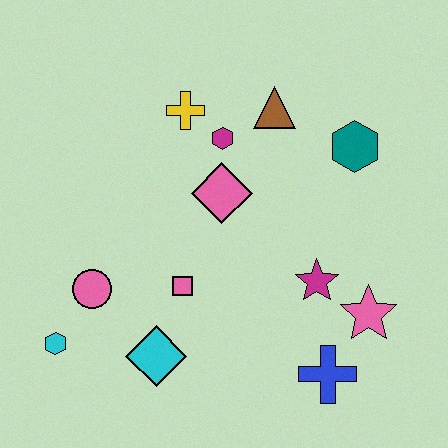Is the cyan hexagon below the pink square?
Yes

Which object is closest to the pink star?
The magenta star is closest to the pink star.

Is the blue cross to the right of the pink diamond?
Yes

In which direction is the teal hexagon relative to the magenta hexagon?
The teal hexagon is to the right of the magenta hexagon.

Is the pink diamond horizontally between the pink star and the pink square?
Yes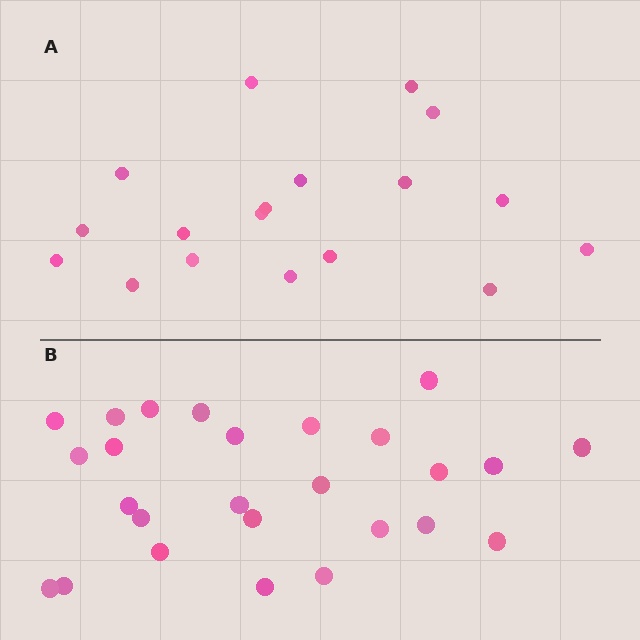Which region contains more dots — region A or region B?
Region B (the bottom region) has more dots.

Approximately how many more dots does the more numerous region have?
Region B has roughly 8 or so more dots than region A.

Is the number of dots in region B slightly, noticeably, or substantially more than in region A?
Region B has noticeably more, but not dramatically so. The ratio is roughly 1.4 to 1.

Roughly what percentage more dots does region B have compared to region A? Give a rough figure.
About 45% more.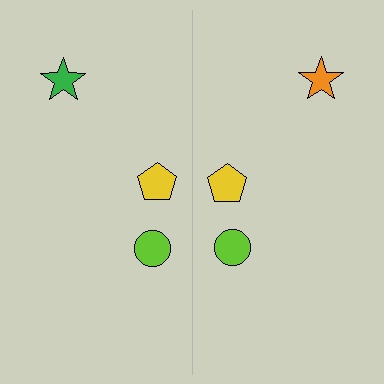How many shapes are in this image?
There are 6 shapes in this image.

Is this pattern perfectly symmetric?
No, the pattern is not perfectly symmetric. The orange star on the right side breaks the symmetry — its mirror counterpart is green.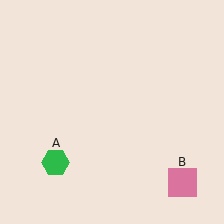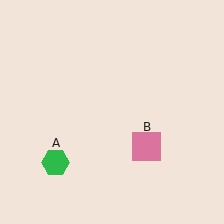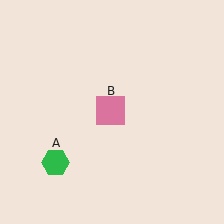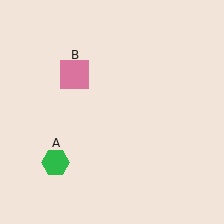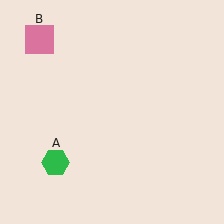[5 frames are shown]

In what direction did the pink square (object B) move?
The pink square (object B) moved up and to the left.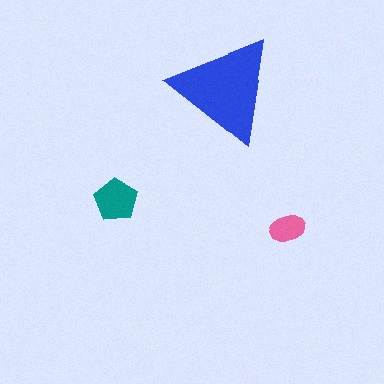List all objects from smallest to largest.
The pink ellipse, the teal pentagon, the blue triangle.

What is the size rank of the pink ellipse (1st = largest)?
3rd.